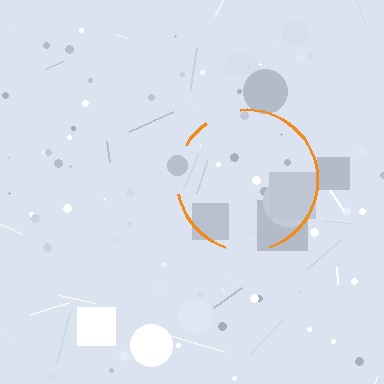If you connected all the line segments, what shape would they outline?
They would outline a circle.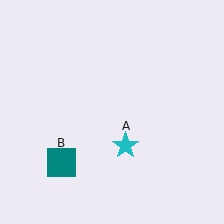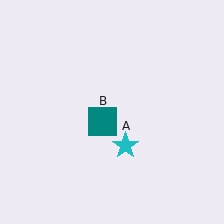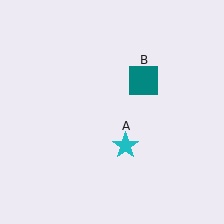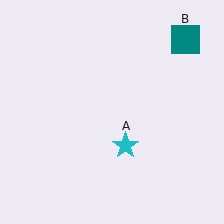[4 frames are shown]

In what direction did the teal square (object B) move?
The teal square (object B) moved up and to the right.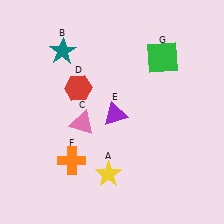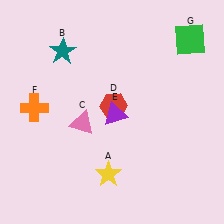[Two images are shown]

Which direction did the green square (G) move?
The green square (G) moved right.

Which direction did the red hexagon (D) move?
The red hexagon (D) moved right.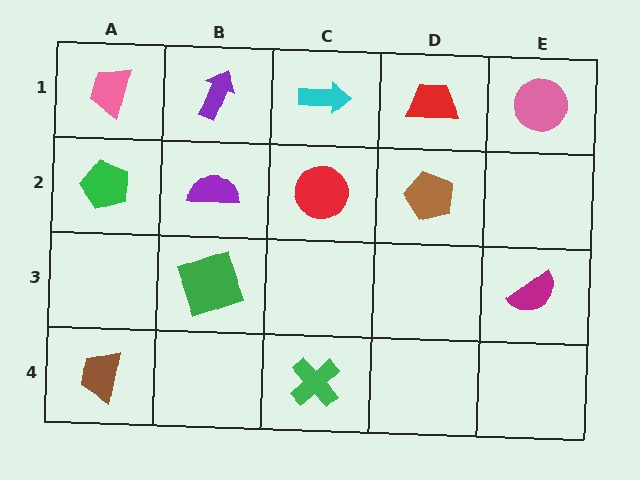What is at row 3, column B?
A green square.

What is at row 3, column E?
A magenta semicircle.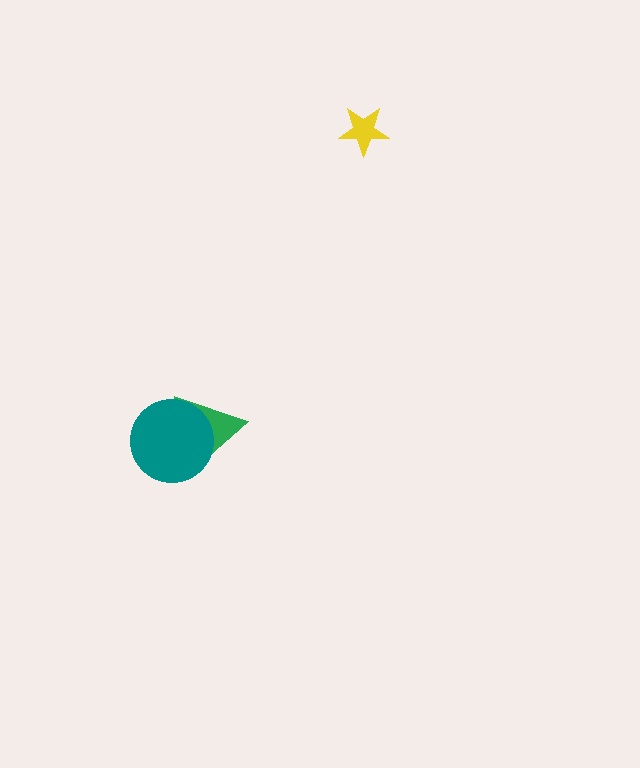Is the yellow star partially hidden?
No, no other shape covers it.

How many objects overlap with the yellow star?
0 objects overlap with the yellow star.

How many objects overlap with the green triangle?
1 object overlaps with the green triangle.